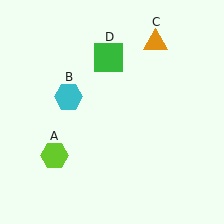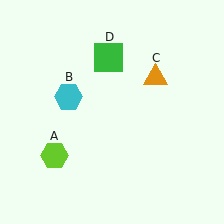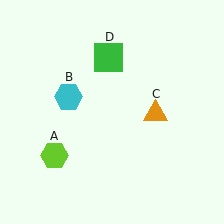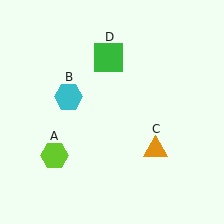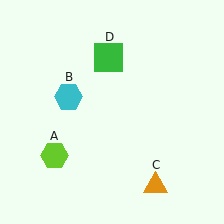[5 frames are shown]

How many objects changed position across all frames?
1 object changed position: orange triangle (object C).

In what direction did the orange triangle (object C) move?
The orange triangle (object C) moved down.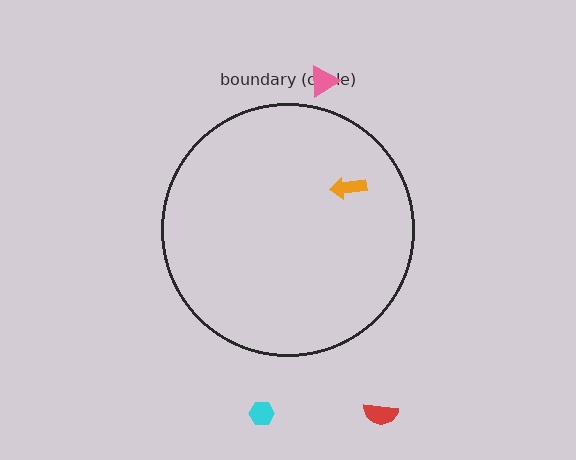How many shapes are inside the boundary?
1 inside, 3 outside.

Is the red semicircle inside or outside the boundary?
Outside.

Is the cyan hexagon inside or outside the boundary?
Outside.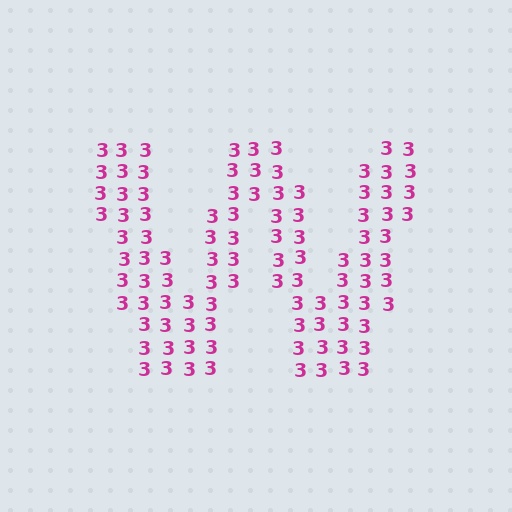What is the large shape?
The large shape is the letter W.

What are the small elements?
The small elements are digit 3's.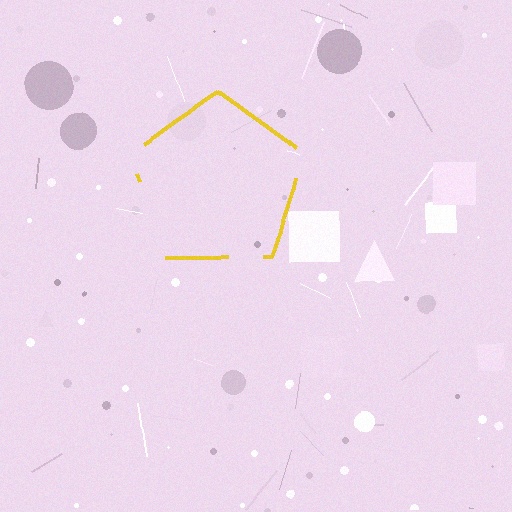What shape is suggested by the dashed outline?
The dashed outline suggests a pentagon.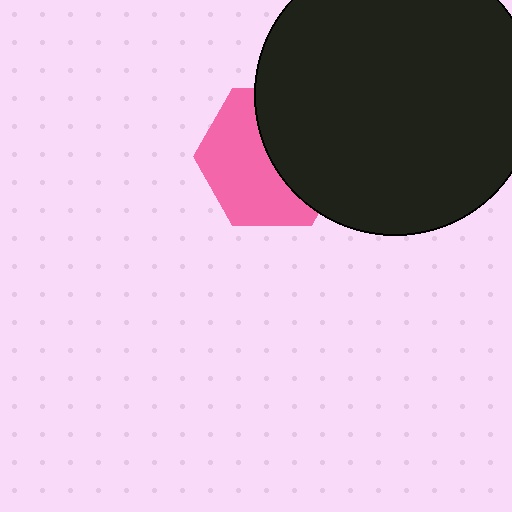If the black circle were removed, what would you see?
You would see the complete pink hexagon.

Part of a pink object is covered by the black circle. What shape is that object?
It is a hexagon.